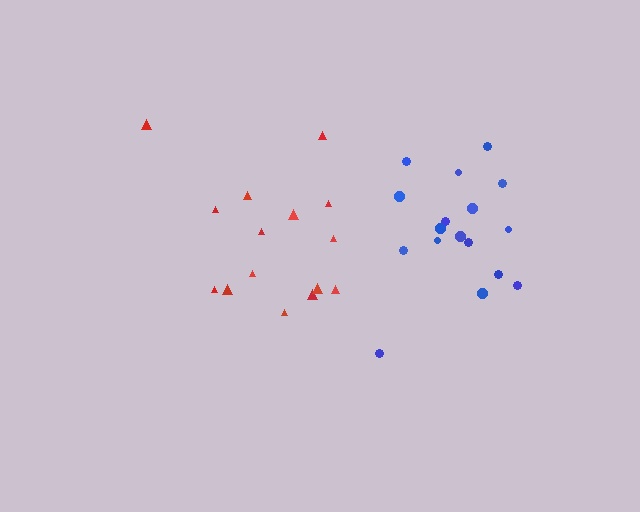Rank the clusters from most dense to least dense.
red, blue.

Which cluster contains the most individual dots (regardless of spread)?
Blue (17).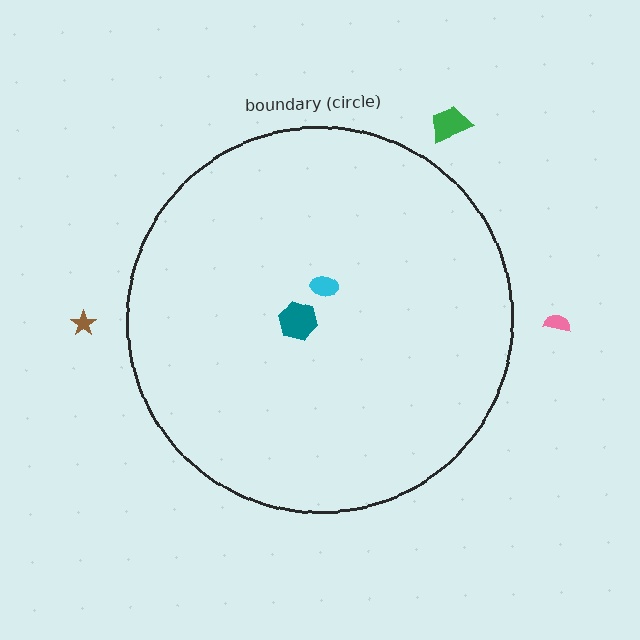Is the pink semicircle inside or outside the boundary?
Outside.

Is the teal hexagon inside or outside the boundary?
Inside.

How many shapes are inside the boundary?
2 inside, 3 outside.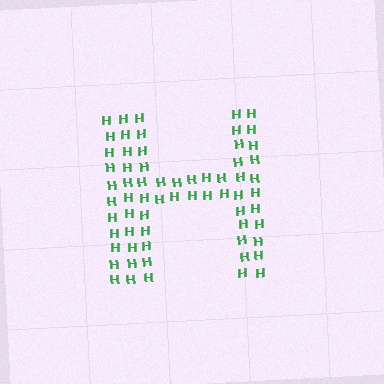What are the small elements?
The small elements are letter H's.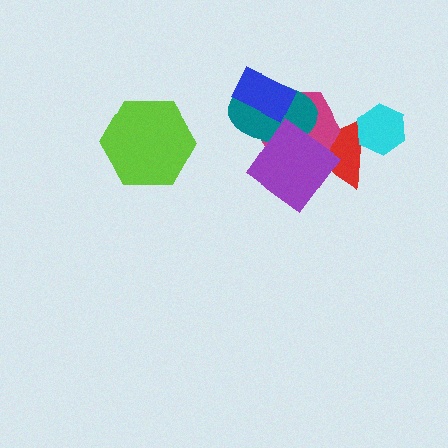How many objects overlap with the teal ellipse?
4 objects overlap with the teal ellipse.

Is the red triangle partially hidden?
Yes, it is partially covered by another shape.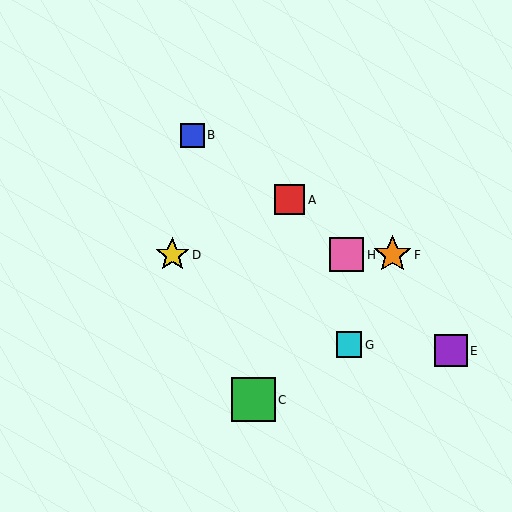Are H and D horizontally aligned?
Yes, both are at y≈255.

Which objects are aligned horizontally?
Objects D, F, H are aligned horizontally.